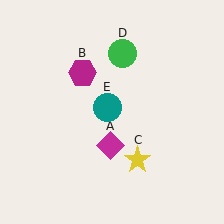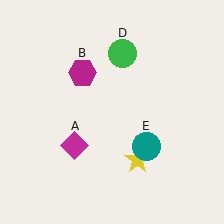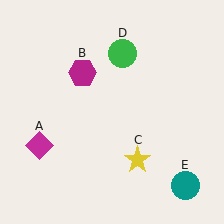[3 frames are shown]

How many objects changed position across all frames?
2 objects changed position: magenta diamond (object A), teal circle (object E).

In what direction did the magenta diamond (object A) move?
The magenta diamond (object A) moved left.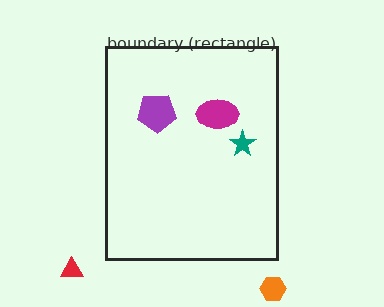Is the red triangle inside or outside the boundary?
Outside.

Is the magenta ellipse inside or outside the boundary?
Inside.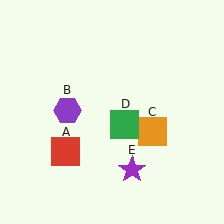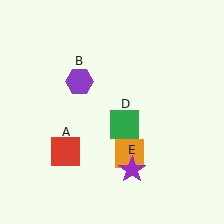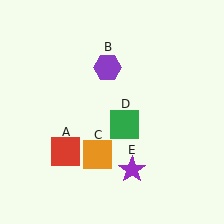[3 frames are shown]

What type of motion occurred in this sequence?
The purple hexagon (object B), orange square (object C) rotated clockwise around the center of the scene.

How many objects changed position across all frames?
2 objects changed position: purple hexagon (object B), orange square (object C).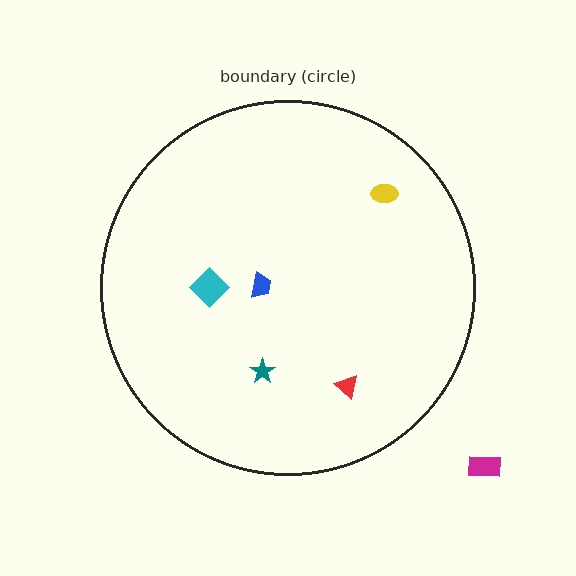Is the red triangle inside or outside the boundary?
Inside.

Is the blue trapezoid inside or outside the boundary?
Inside.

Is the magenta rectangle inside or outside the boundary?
Outside.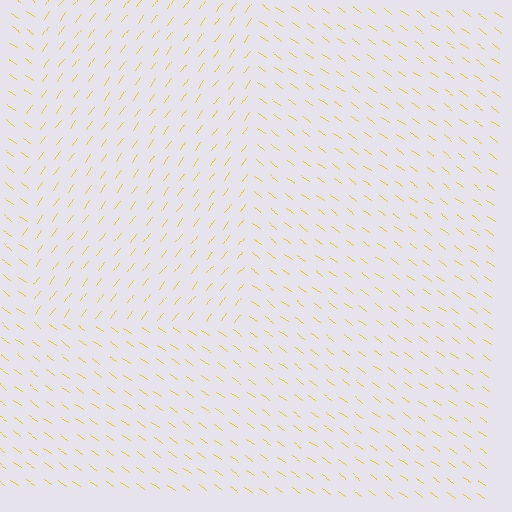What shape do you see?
I see a rectangle.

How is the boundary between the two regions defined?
The boundary is defined purely by a change in line orientation (approximately 89 degrees difference). All lines are the same color and thickness.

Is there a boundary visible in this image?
Yes, there is a texture boundary formed by a change in line orientation.